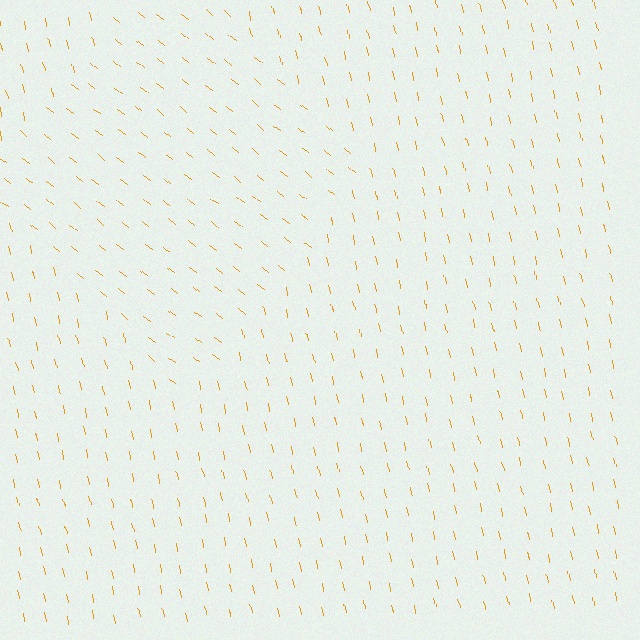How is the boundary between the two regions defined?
The boundary is defined purely by a change in line orientation (approximately 40 degrees difference). All lines are the same color and thickness.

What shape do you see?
I see a diamond.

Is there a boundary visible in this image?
Yes, there is a texture boundary formed by a change in line orientation.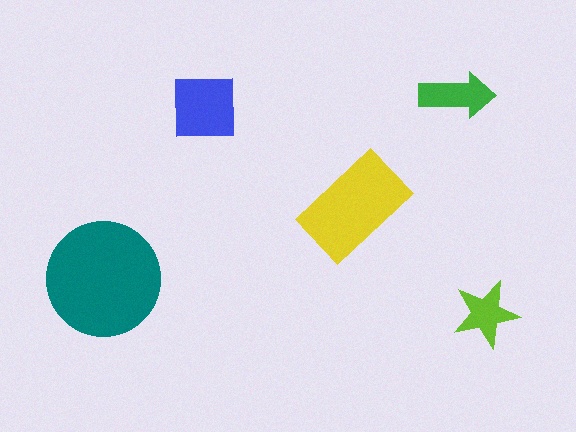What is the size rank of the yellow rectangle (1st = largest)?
2nd.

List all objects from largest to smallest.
The teal circle, the yellow rectangle, the blue square, the green arrow, the lime star.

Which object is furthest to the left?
The teal circle is leftmost.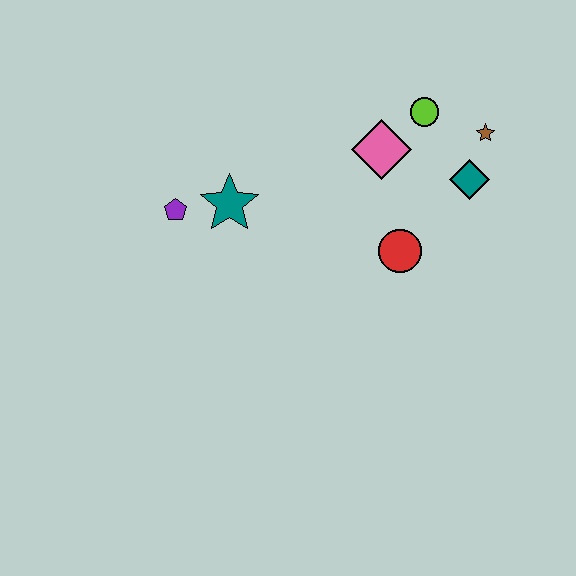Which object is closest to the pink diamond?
The lime circle is closest to the pink diamond.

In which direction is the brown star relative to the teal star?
The brown star is to the right of the teal star.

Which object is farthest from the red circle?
The purple pentagon is farthest from the red circle.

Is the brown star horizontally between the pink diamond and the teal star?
No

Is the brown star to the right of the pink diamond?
Yes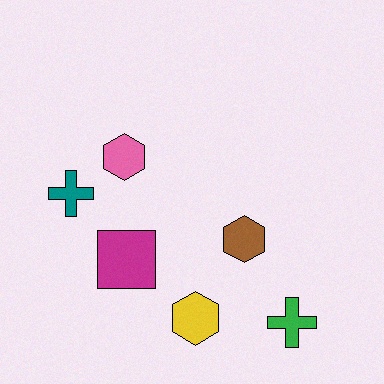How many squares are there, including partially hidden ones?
There is 1 square.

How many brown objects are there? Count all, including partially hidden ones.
There is 1 brown object.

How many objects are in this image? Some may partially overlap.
There are 6 objects.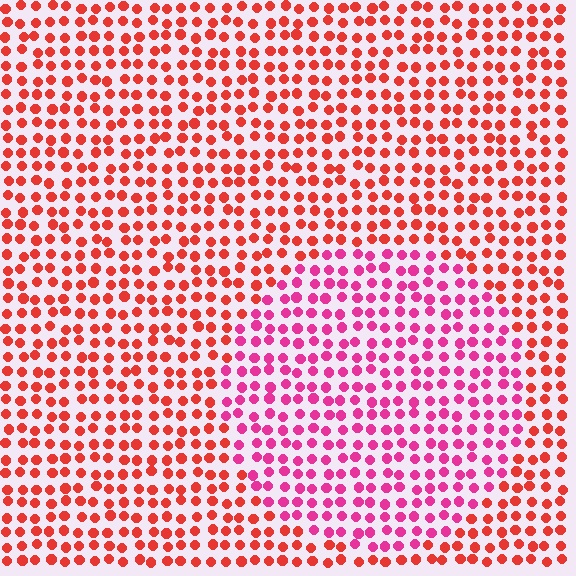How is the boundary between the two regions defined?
The boundary is defined purely by a slight shift in hue (about 36 degrees). Spacing, size, and orientation are identical on both sides.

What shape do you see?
I see a circle.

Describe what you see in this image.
The image is filled with small red elements in a uniform arrangement. A circle-shaped region is visible where the elements are tinted to a slightly different hue, forming a subtle color boundary.